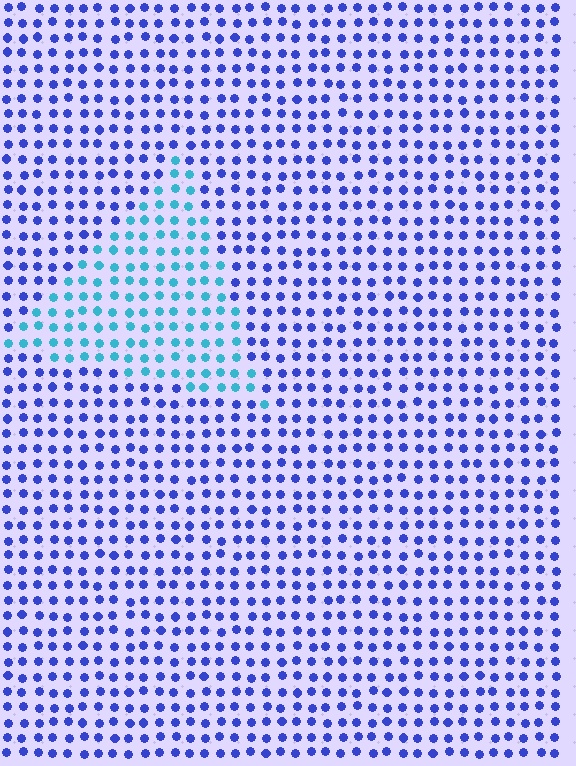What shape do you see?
I see a triangle.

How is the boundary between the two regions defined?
The boundary is defined purely by a slight shift in hue (about 46 degrees). Spacing, size, and orientation are identical on both sides.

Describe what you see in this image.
The image is filled with small blue elements in a uniform arrangement. A triangle-shaped region is visible where the elements are tinted to a slightly different hue, forming a subtle color boundary.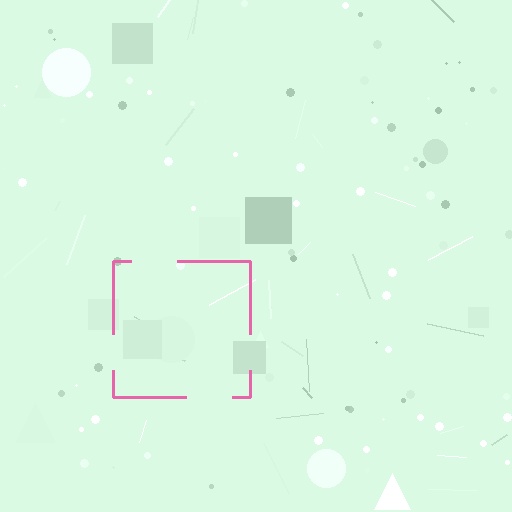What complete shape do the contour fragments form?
The contour fragments form a square.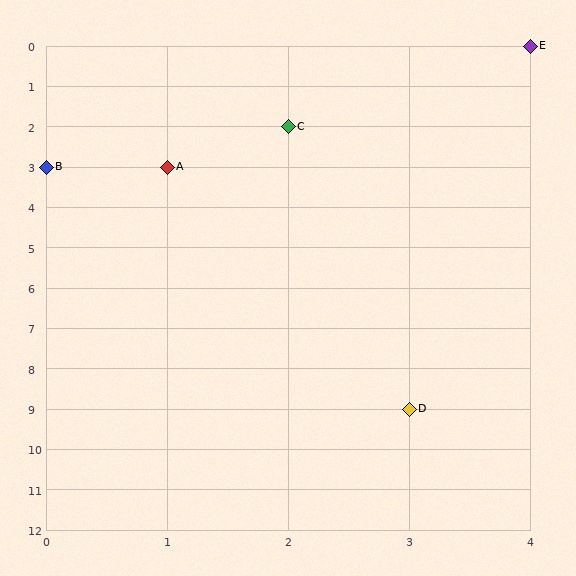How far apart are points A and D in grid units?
Points A and D are 2 columns and 6 rows apart (about 6.3 grid units diagonally).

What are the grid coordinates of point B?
Point B is at grid coordinates (0, 3).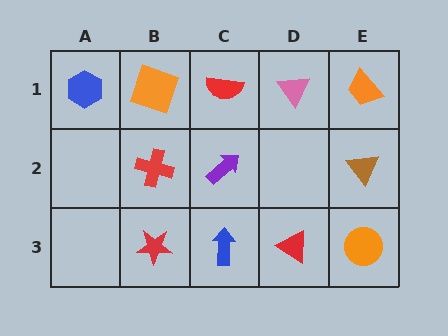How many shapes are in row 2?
3 shapes.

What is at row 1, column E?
An orange trapezoid.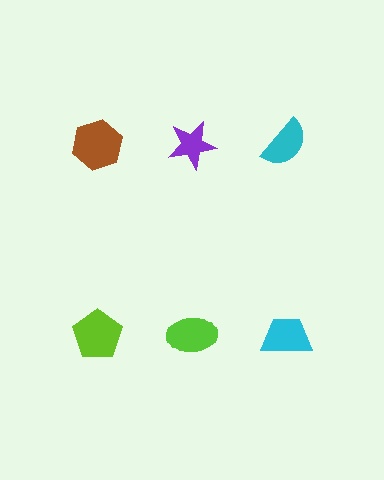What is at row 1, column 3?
A cyan semicircle.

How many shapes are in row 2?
3 shapes.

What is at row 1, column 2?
A purple star.